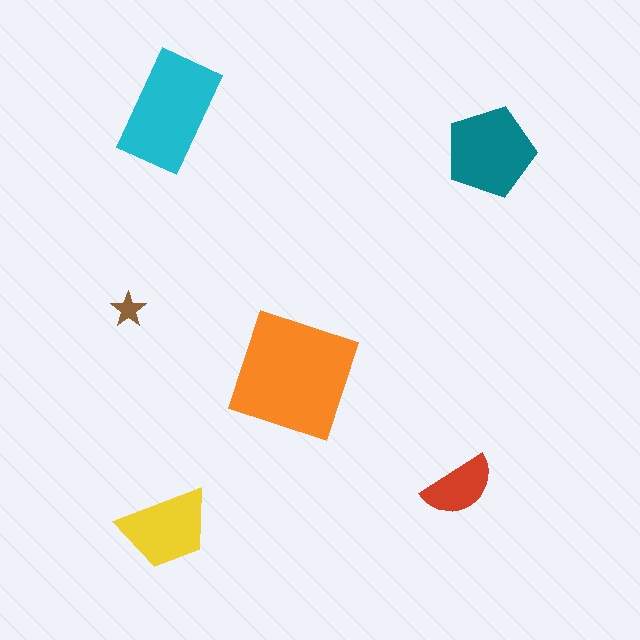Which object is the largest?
The orange square.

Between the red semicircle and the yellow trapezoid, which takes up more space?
The yellow trapezoid.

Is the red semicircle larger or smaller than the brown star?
Larger.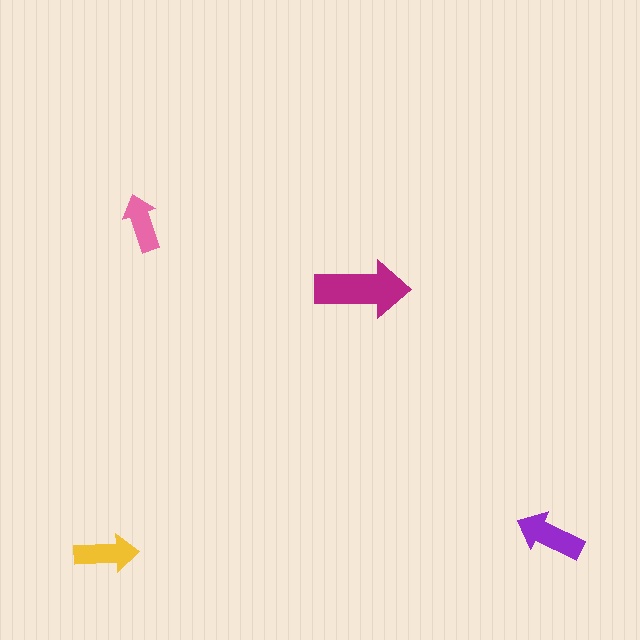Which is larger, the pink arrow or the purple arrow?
The purple one.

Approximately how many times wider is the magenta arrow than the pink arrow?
About 1.5 times wider.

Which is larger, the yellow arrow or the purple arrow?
The purple one.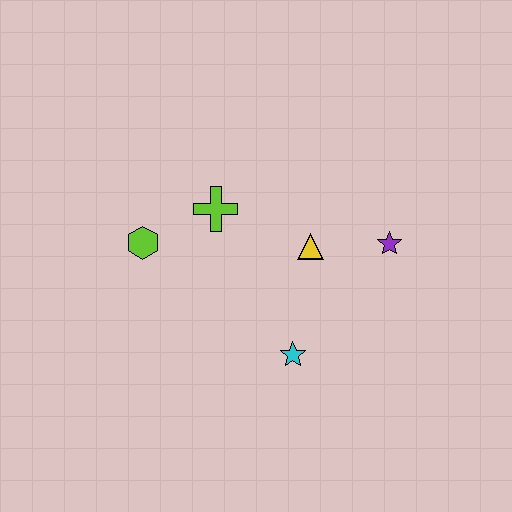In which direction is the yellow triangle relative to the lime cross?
The yellow triangle is to the right of the lime cross.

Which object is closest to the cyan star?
The yellow triangle is closest to the cyan star.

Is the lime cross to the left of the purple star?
Yes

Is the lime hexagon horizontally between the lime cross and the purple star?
No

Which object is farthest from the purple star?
The lime hexagon is farthest from the purple star.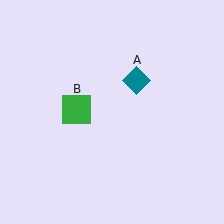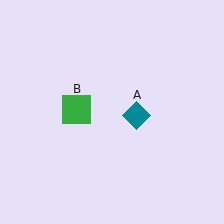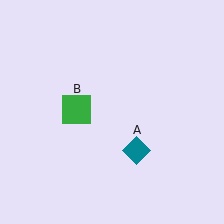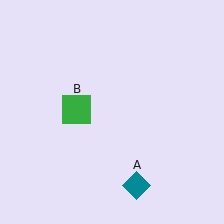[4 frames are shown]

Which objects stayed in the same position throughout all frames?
Green square (object B) remained stationary.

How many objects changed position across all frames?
1 object changed position: teal diamond (object A).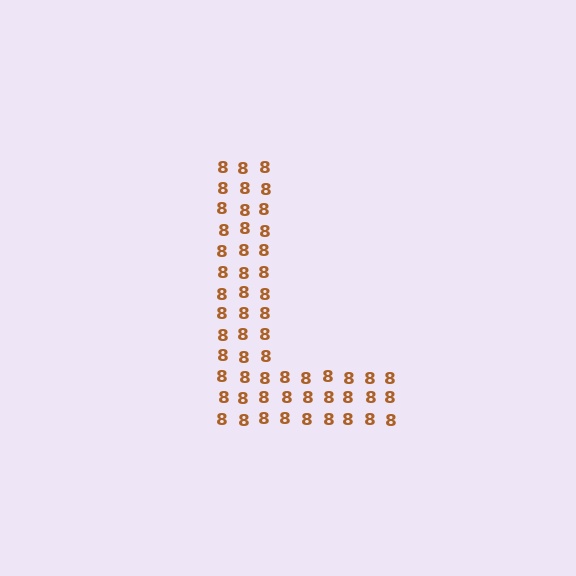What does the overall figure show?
The overall figure shows the letter L.